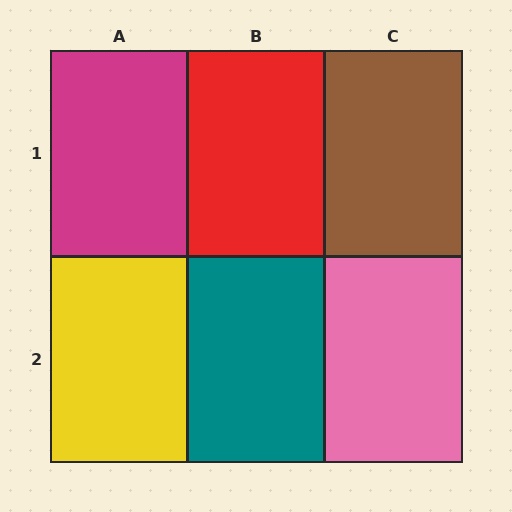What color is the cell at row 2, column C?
Pink.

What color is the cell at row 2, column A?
Yellow.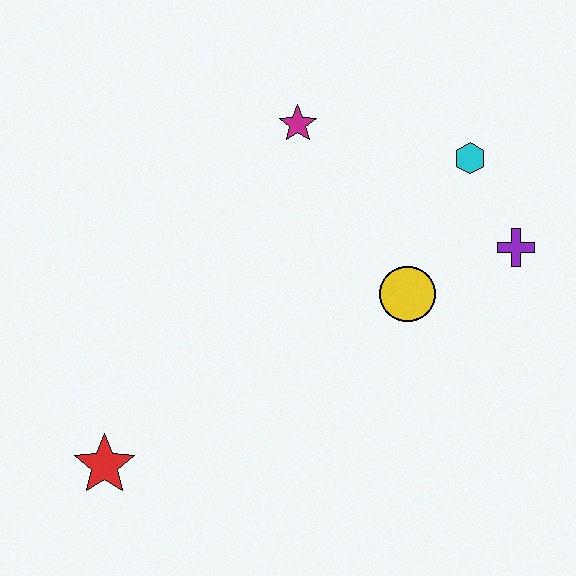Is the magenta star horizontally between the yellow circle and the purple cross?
No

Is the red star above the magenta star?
No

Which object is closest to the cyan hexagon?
The purple cross is closest to the cyan hexagon.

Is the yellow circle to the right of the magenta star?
Yes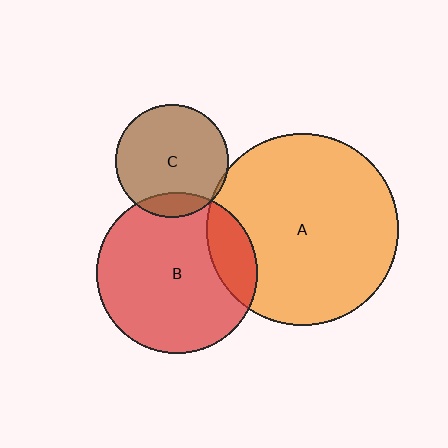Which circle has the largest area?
Circle A (orange).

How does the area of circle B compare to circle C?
Approximately 2.0 times.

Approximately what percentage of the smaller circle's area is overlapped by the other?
Approximately 15%.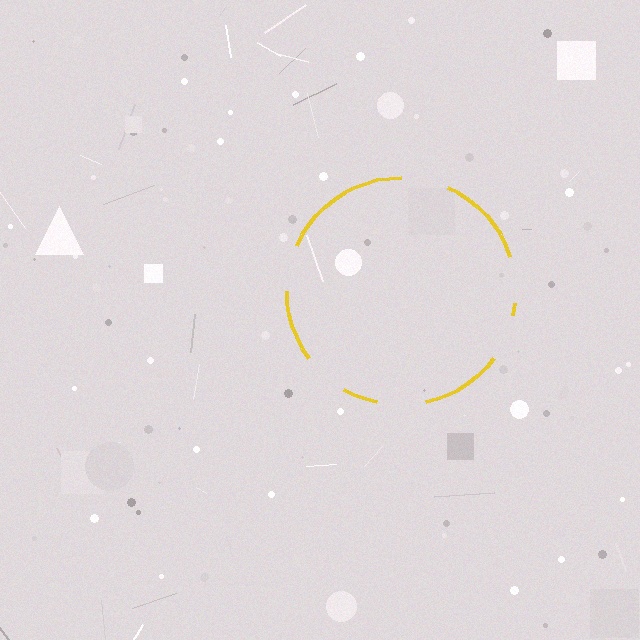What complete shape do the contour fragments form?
The contour fragments form a circle.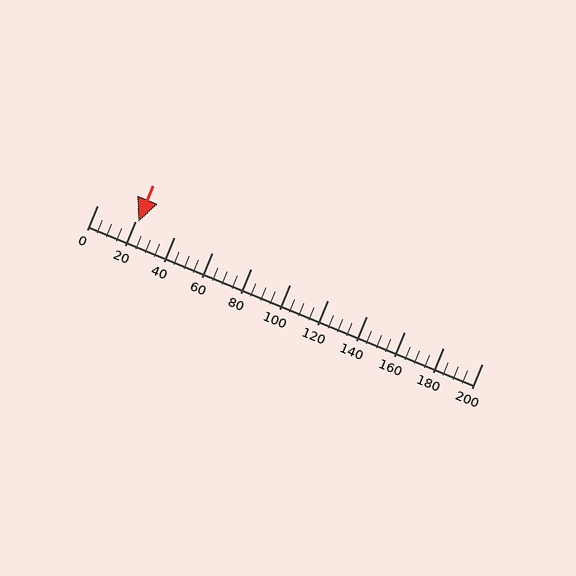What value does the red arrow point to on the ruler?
The red arrow points to approximately 21.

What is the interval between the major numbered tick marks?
The major tick marks are spaced 20 units apart.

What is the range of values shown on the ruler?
The ruler shows values from 0 to 200.